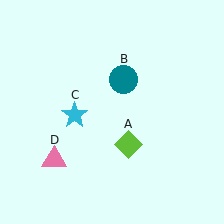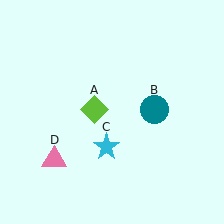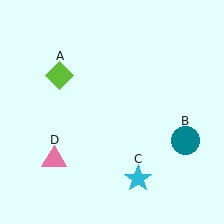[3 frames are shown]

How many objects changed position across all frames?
3 objects changed position: lime diamond (object A), teal circle (object B), cyan star (object C).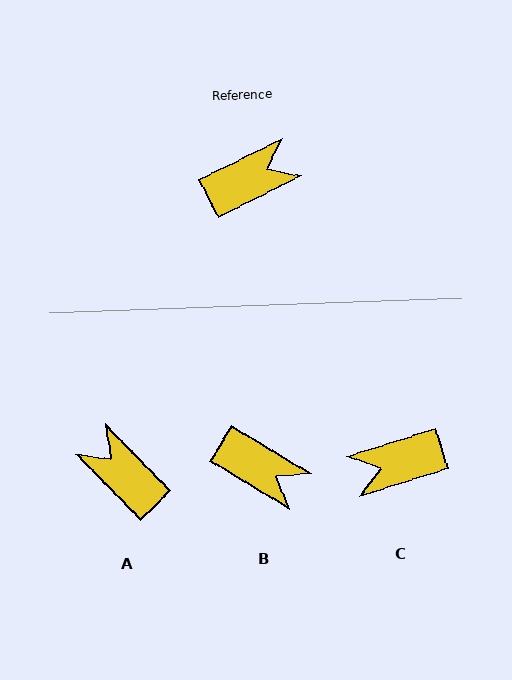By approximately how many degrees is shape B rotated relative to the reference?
Approximately 58 degrees clockwise.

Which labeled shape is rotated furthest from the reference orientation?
C, about 171 degrees away.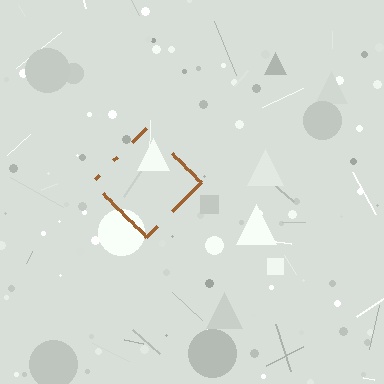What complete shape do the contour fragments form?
The contour fragments form a diamond.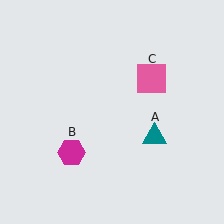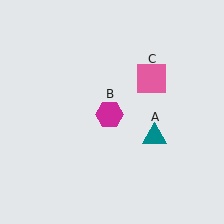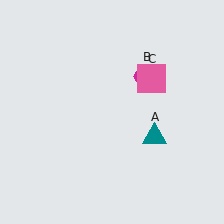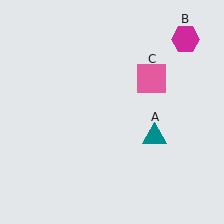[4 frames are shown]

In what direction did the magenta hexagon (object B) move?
The magenta hexagon (object B) moved up and to the right.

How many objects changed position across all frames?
1 object changed position: magenta hexagon (object B).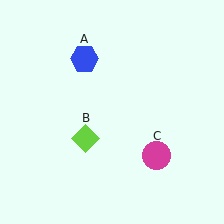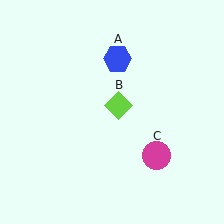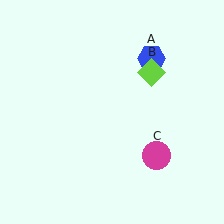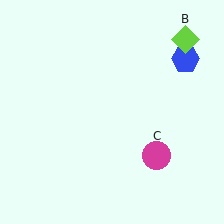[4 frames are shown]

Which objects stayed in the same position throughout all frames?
Magenta circle (object C) remained stationary.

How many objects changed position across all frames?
2 objects changed position: blue hexagon (object A), lime diamond (object B).